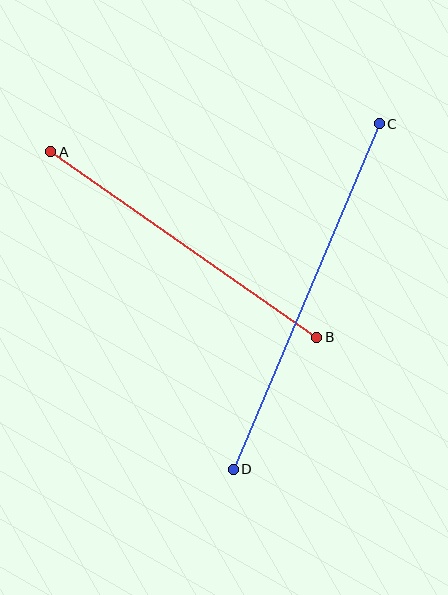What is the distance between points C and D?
The distance is approximately 375 pixels.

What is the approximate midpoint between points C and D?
The midpoint is at approximately (306, 296) pixels.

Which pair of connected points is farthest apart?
Points C and D are farthest apart.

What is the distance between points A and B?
The distance is approximately 325 pixels.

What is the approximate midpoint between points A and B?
The midpoint is at approximately (184, 244) pixels.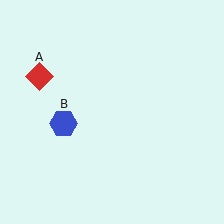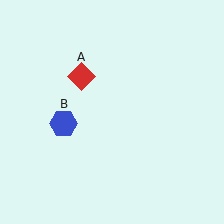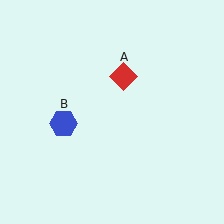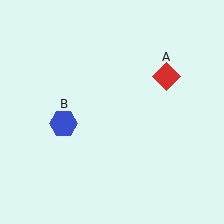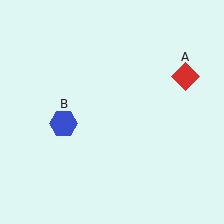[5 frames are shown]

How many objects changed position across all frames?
1 object changed position: red diamond (object A).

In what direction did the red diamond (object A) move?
The red diamond (object A) moved right.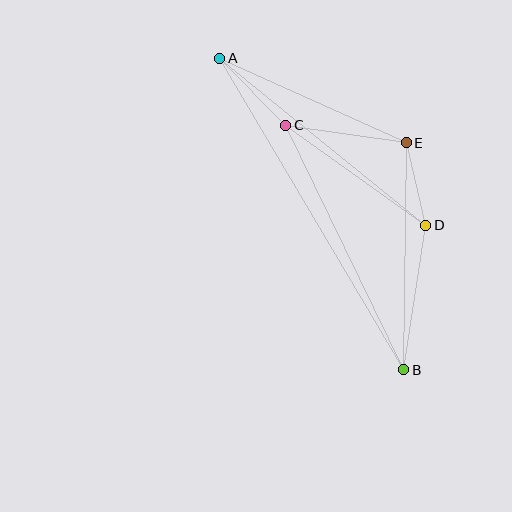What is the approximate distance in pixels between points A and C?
The distance between A and C is approximately 95 pixels.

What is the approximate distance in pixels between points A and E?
The distance between A and E is approximately 205 pixels.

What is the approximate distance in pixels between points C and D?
The distance between C and D is approximately 171 pixels.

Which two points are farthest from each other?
Points A and B are farthest from each other.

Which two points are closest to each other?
Points D and E are closest to each other.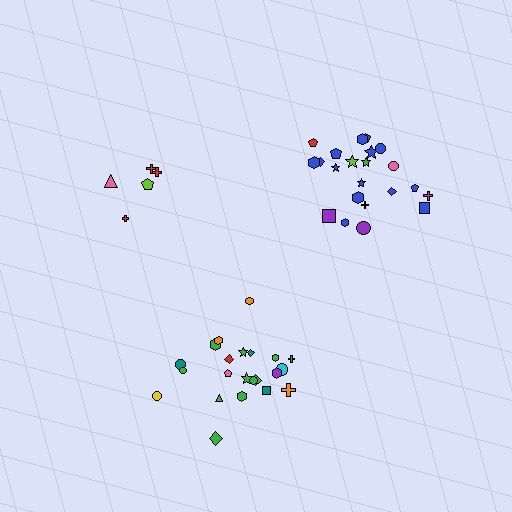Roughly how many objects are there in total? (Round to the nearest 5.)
Roughly 50 objects in total.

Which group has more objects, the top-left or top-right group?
The top-right group.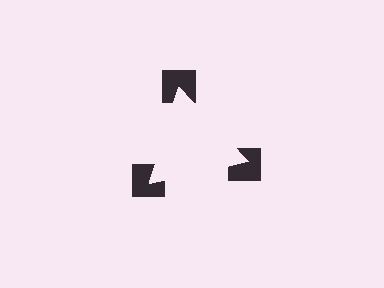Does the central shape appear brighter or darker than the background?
It typically appears slightly brighter than the background, even though no actual brightness change is drawn.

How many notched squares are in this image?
There are 3 — one at each vertex of the illusory triangle.